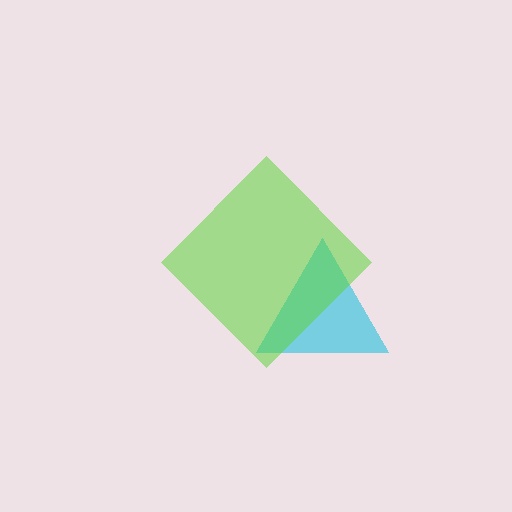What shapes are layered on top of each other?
The layered shapes are: a cyan triangle, a lime diamond.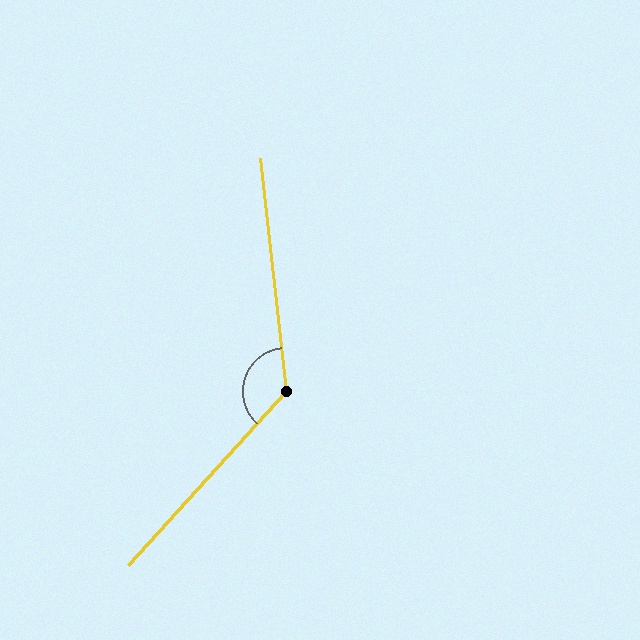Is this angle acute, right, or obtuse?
It is obtuse.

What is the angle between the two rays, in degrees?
Approximately 131 degrees.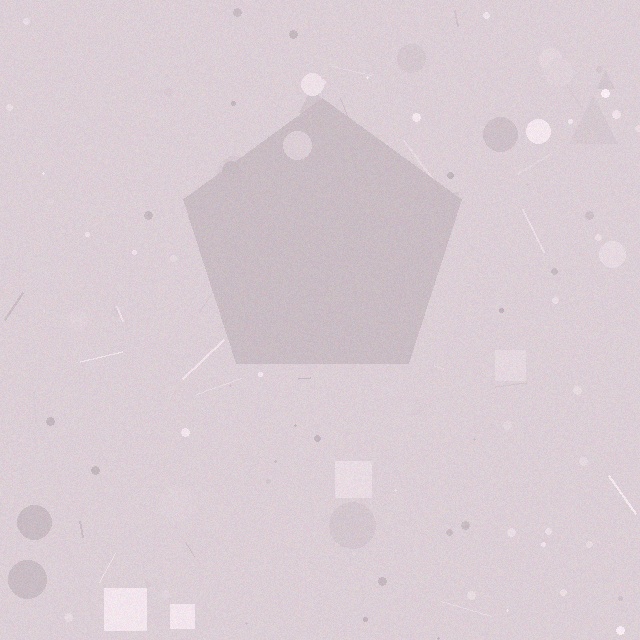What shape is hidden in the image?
A pentagon is hidden in the image.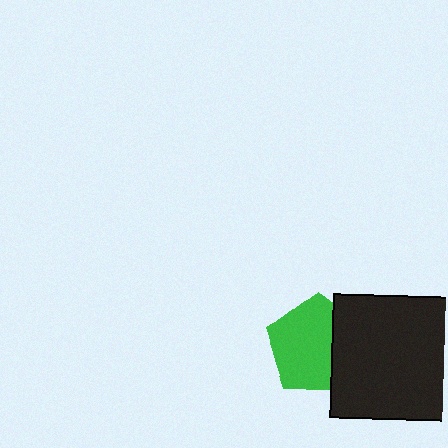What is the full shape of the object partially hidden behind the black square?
The partially hidden object is a green pentagon.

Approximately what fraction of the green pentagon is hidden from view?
Roughly 30% of the green pentagon is hidden behind the black square.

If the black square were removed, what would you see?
You would see the complete green pentagon.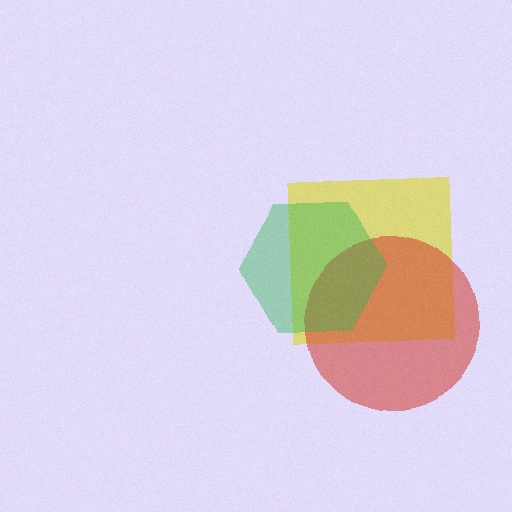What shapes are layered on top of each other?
The layered shapes are: a yellow square, a red circle, a green hexagon.